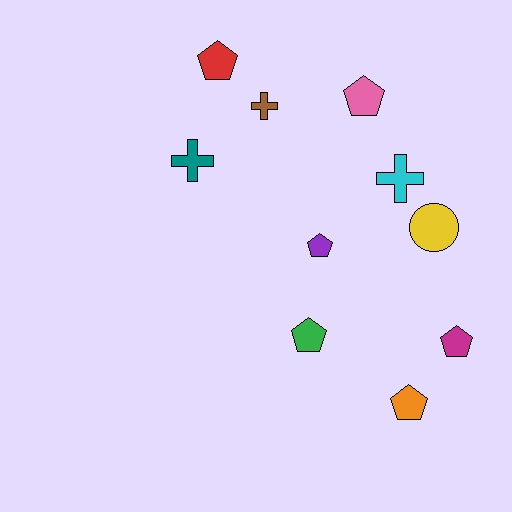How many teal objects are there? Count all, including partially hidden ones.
There is 1 teal object.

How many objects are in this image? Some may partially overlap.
There are 10 objects.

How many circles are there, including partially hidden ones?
There is 1 circle.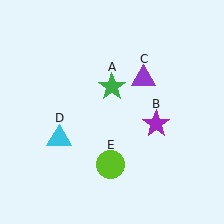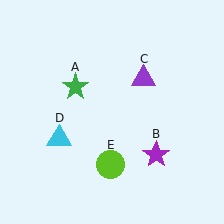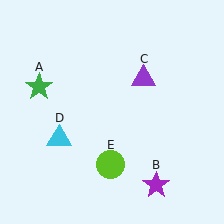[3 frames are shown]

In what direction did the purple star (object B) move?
The purple star (object B) moved down.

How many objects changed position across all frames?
2 objects changed position: green star (object A), purple star (object B).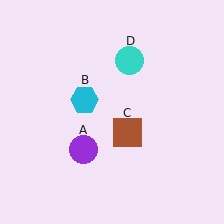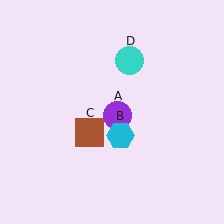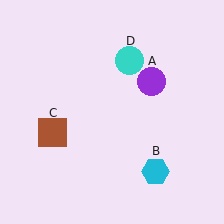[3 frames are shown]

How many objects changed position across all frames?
3 objects changed position: purple circle (object A), cyan hexagon (object B), brown square (object C).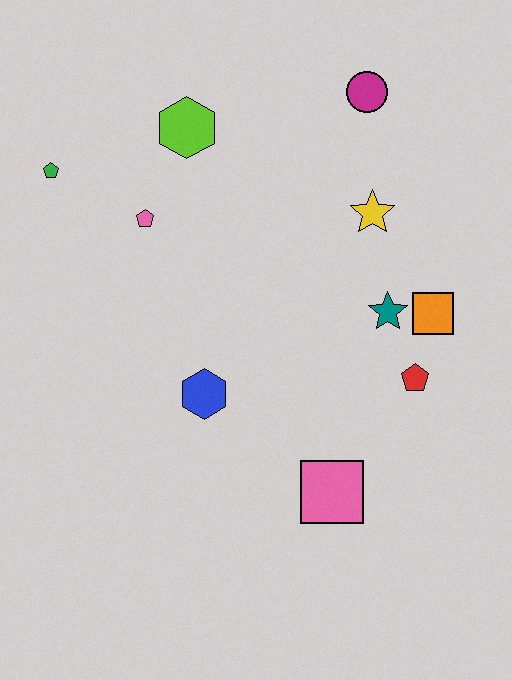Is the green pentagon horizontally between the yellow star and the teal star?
No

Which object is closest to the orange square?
The teal star is closest to the orange square.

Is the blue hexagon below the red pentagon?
Yes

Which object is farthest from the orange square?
The green pentagon is farthest from the orange square.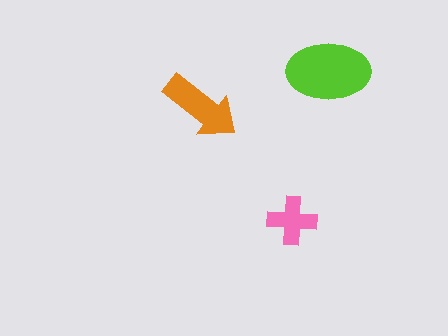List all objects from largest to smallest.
The lime ellipse, the orange arrow, the pink cross.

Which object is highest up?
The lime ellipse is topmost.